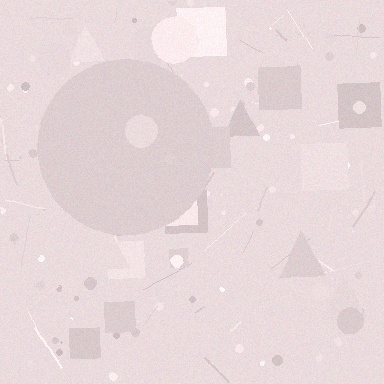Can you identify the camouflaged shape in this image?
The camouflaged shape is a circle.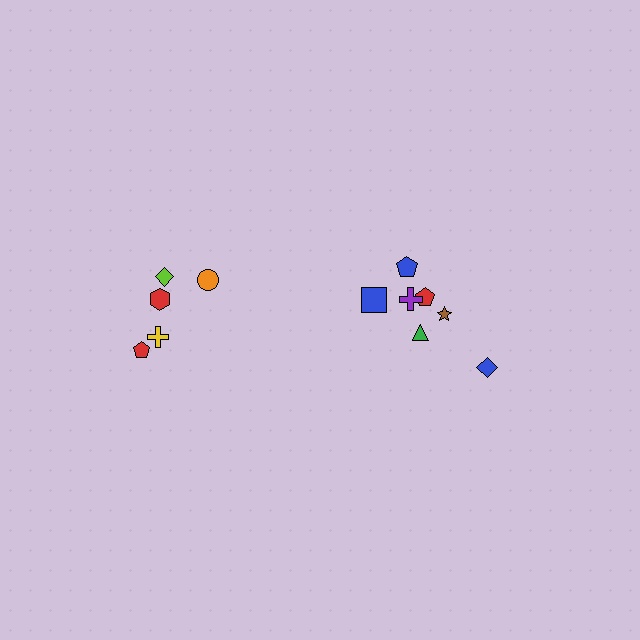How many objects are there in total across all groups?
There are 12 objects.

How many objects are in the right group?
There are 7 objects.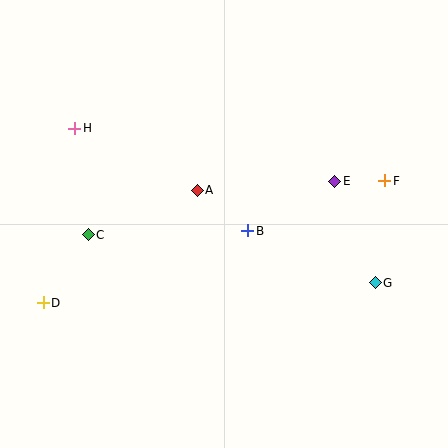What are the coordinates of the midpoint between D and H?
The midpoint between D and H is at (59, 215).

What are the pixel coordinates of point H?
Point H is at (75, 128).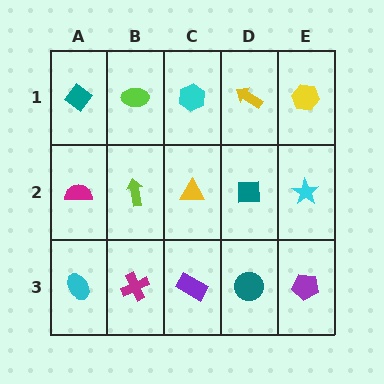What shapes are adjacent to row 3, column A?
A magenta semicircle (row 2, column A), a magenta cross (row 3, column B).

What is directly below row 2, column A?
A cyan ellipse.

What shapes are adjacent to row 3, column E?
A cyan star (row 2, column E), a teal circle (row 3, column D).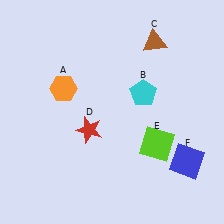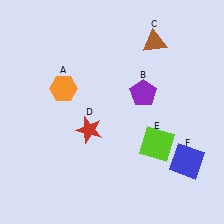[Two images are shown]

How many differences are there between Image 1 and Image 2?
There is 1 difference between the two images.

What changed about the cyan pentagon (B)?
In Image 1, B is cyan. In Image 2, it changed to purple.